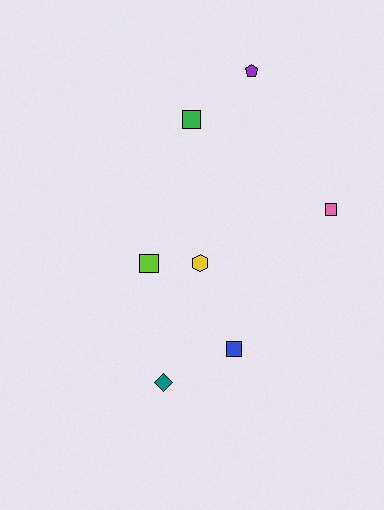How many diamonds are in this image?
There is 1 diamond.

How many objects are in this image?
There are 7 objects.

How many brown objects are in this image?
There are no brown objects.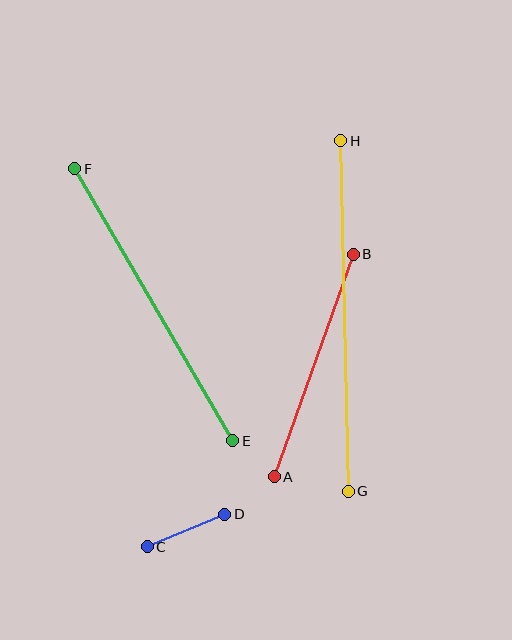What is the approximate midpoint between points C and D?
The midpoint is at approximately (186, 531) pixels.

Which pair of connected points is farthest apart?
Points G and H are farthest apart.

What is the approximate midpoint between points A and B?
The midpoint is at approximately (314, 365) pixels.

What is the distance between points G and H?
The distance is approximately 351 pixels.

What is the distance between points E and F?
The distance is approximately 314 pixels.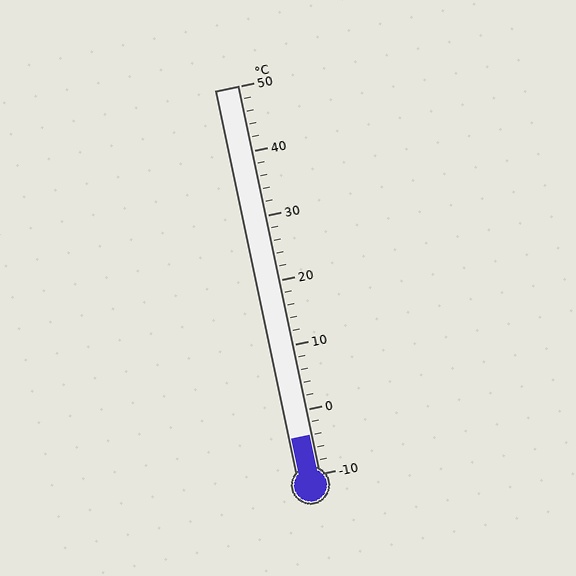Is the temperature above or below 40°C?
The temperature is below 40°C.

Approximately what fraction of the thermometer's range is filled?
The thermometer is filled to approximately 10% of its range.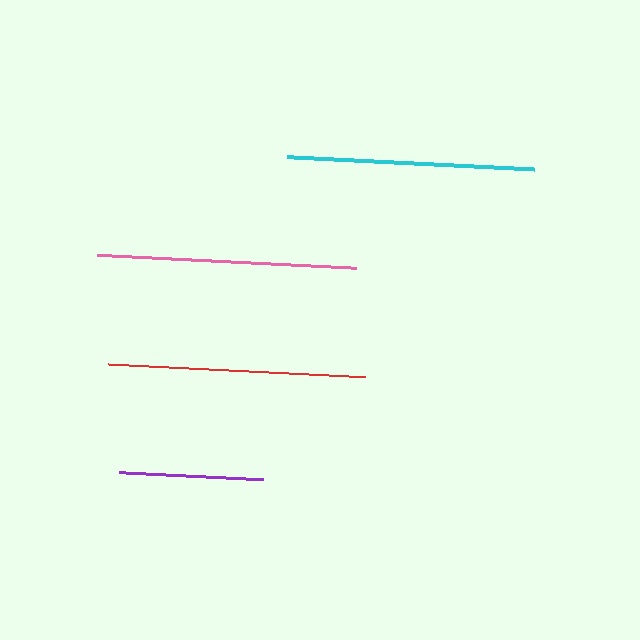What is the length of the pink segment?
The pink segment is approximately 260 pixels long.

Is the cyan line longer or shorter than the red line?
The red line is longer than the cyan line.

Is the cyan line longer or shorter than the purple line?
The cyan line is longer than the purple line.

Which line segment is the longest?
The pink line is the longest at approximately 260 pixels.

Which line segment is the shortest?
The purple line is the shortest at approximately 144 pixels.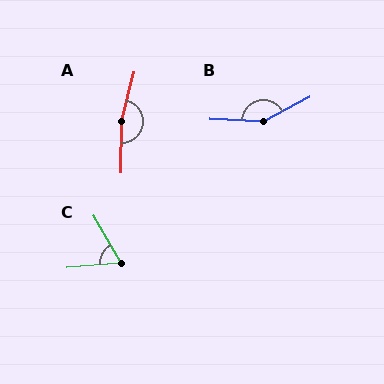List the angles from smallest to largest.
C (65°), B (149°), A (166°).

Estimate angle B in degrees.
Approximately 149 degrees.